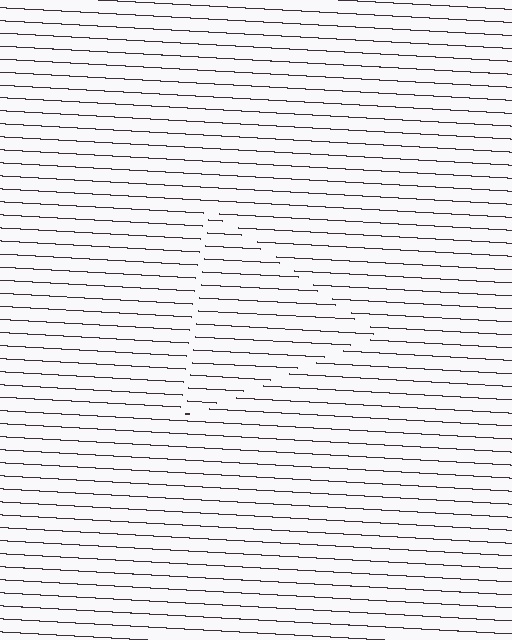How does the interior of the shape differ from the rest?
The interior of the shape contains the same grating, shifted by half a period — the contour is defined by the phase discontinuity where line-ends from the inner and outer gratings abut.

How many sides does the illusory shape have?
3 sides — the line-ends trace a triangle.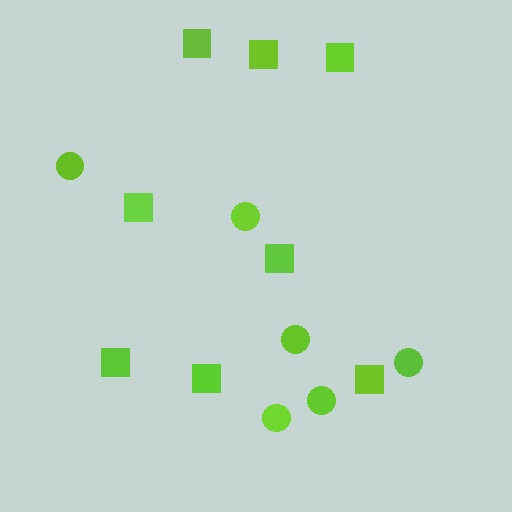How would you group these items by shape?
There are 2 groups: one group of squares (8) and one group of circles (6).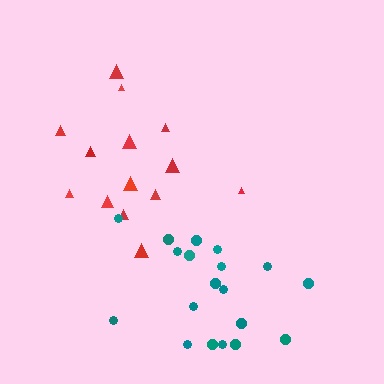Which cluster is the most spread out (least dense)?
Red.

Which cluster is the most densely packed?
Teal.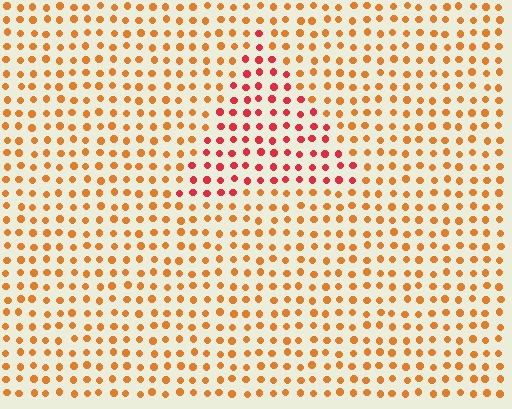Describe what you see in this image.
The image is filled with small orange elements in a uniform arrangement. A triangle-shaped region is visible where the elements are tinted to a slightly different hue, forming a subtle color boundary.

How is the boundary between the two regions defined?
The boundary is defined purely by a slight shift in hue (about 34 degrees). Spacing, size, and orientation are identical on both sides.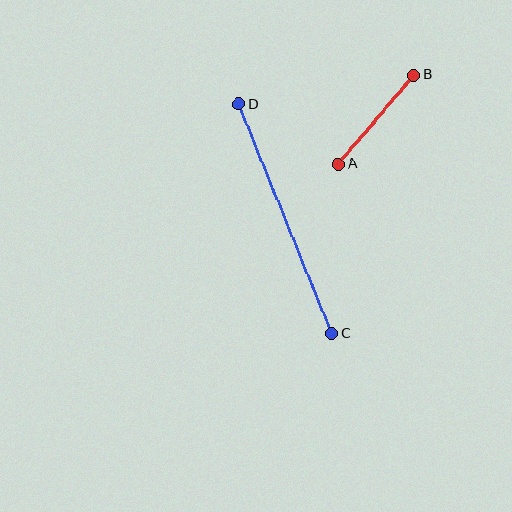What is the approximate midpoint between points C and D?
The midpoint is at approximately (285, 219) pixels.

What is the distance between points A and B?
The distance is approximately 117 pixels.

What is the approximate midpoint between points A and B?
The midpoint is at approximately (376, 119) pixels.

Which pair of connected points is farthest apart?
Points C and D are farthest apart.